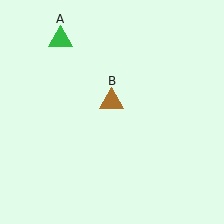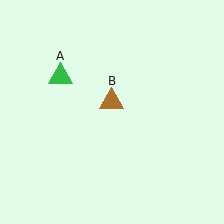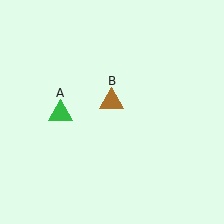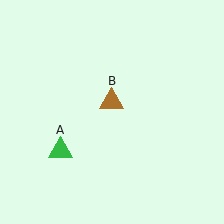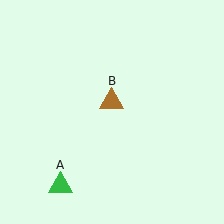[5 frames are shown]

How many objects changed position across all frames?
1 object changed position: green triangle (object A).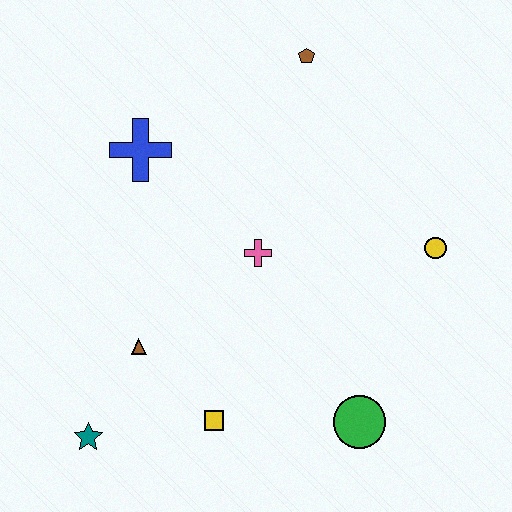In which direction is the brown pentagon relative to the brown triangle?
The brown pentagon is above the brown triangle.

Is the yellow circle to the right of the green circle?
Yes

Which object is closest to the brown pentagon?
The blue cross is closest to the brown pentagon.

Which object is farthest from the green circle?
The brown pentagon is farthest from the green circle.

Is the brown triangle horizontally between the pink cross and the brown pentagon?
No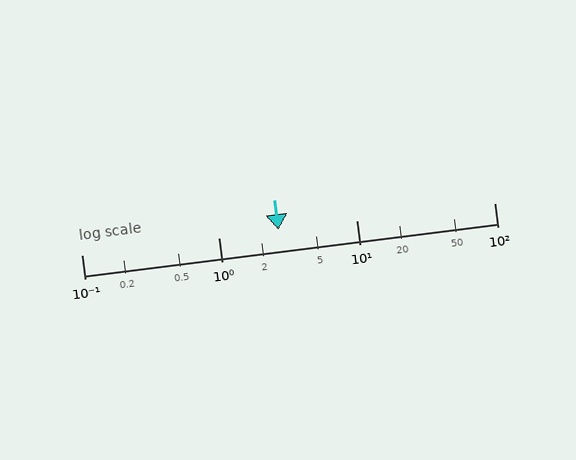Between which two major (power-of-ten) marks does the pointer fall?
The pointer is between 1 and 10.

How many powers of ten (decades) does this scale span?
The scale spans 3 decades, from 0.1 to 100.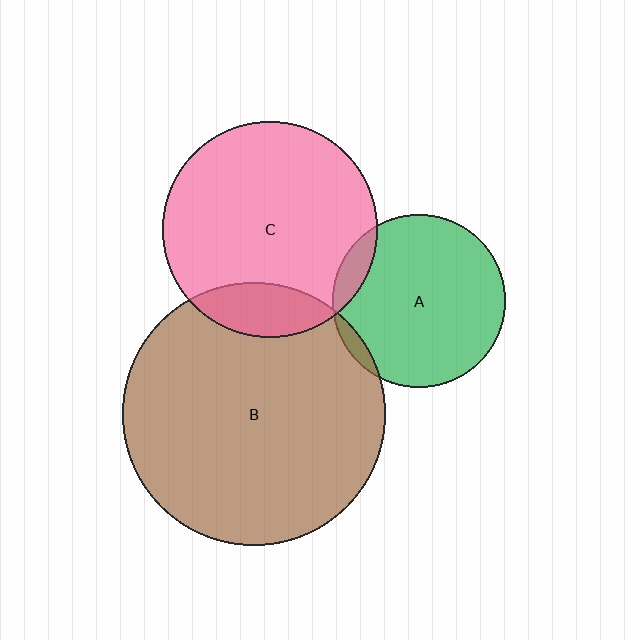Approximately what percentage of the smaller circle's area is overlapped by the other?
Approximately 5%.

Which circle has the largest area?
Circle B (brown).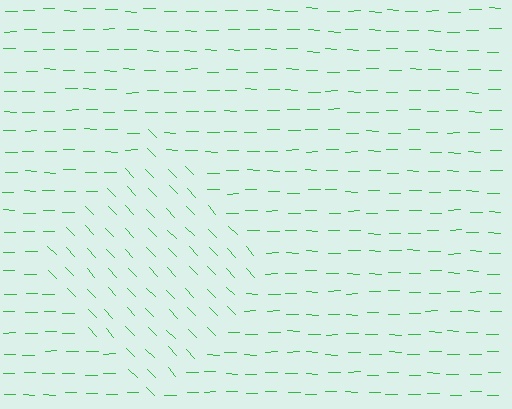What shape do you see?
I see a diamond.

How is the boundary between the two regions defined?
The boundary is defined purely by a change in line orientation (approximately 45 degrees difference). All lines are the same color and thickness.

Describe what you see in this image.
The image is filled with small green line segments. A diamond region in the image has lines oriented differently from the surrounding lines, creating a visible texture boundary.